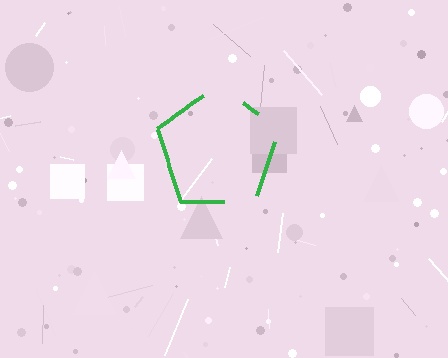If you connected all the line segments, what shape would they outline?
They would outline a pentagon.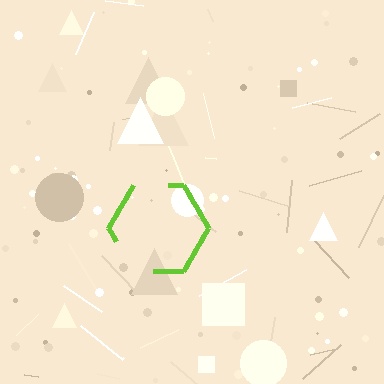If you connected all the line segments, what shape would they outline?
They would outline a hexagon.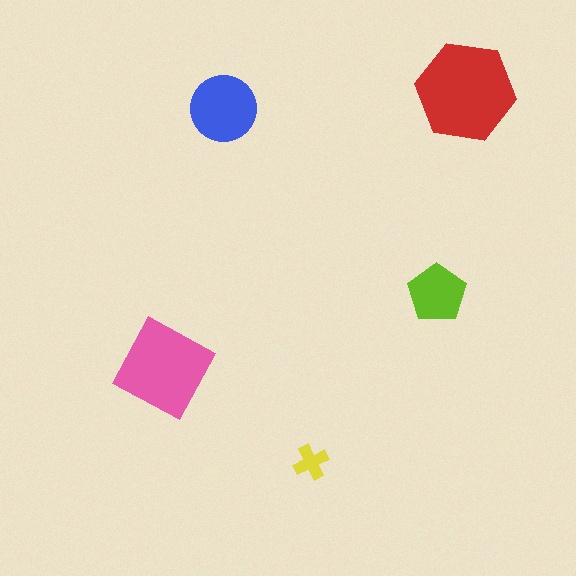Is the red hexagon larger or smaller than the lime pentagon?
Larger.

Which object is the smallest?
The yellow cross.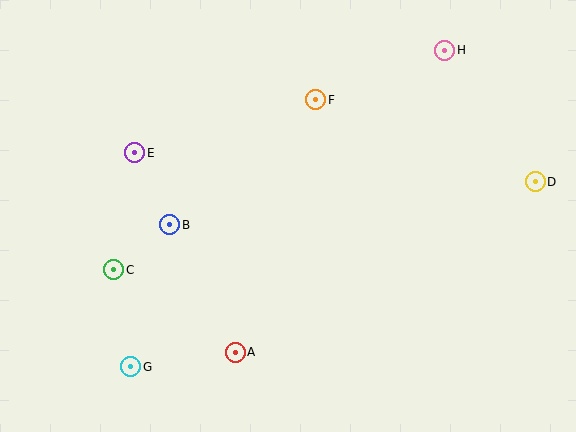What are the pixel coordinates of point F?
Point F is at (316, 100).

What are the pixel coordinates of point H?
Point H is at (445, 50).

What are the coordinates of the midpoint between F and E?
The midpoint between F and E is at (225, 126).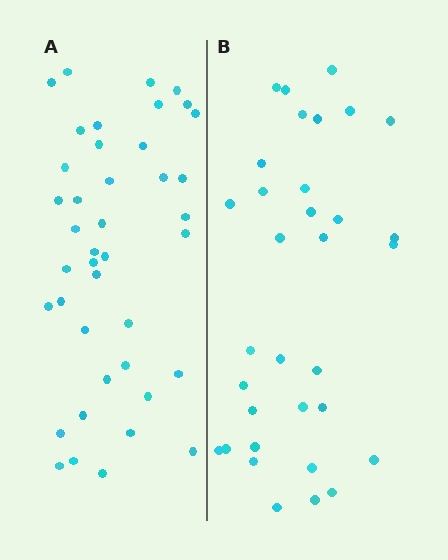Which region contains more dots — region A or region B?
Region A (the left region) has more dots.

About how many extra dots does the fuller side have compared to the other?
Region A has roughly 8 or so more dots than region B.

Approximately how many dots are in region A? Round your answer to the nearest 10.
About 40 dots. (The exact count is 41, which rounds to 40.)